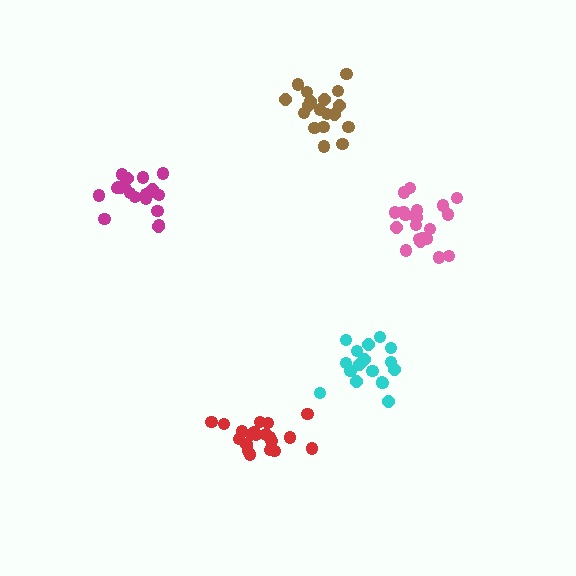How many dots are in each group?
Group 1: 18 dots, Group 2: 18 dots, Group 3: 21 dots, Group 4: 21 dots, Group 5: 21 dots (99 total).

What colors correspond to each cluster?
The clusters are colored: brown, cyan, pink, red, magenta.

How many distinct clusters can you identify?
There are 5 distinct clusters.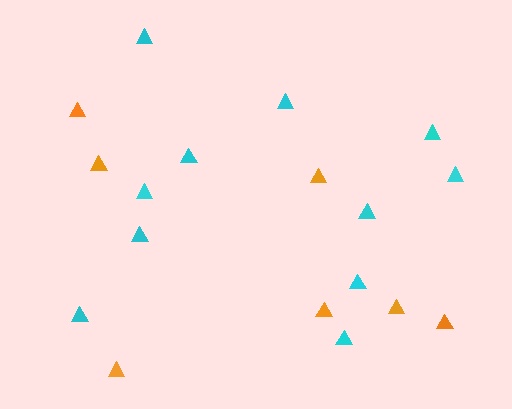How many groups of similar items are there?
There are 2 groups: one group of orange triangles (7) and one group of cyan triangles (11).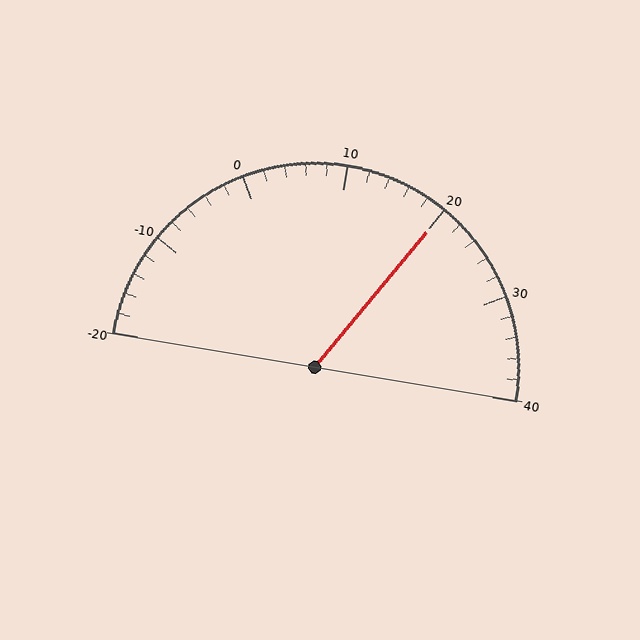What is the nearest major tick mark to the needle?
The nearest major tick mark is 20.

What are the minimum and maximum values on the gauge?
The gauge ranges from -20 to 40.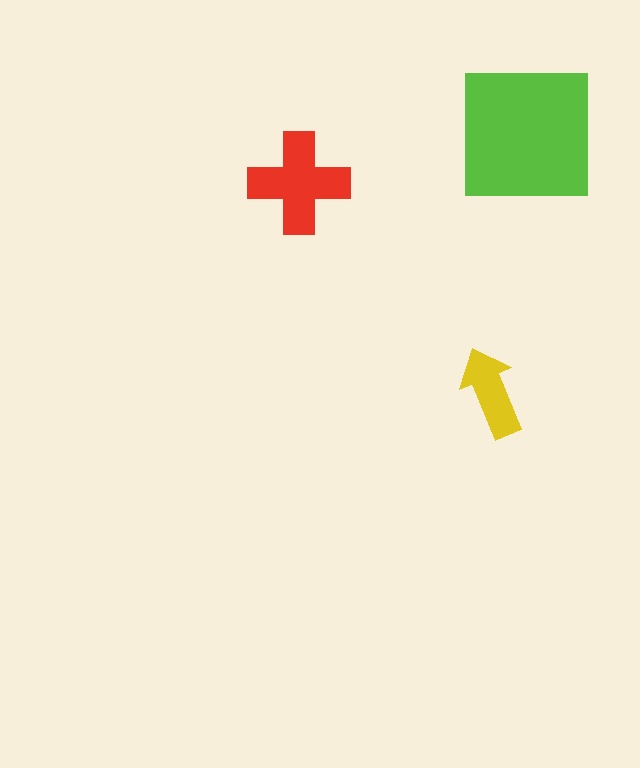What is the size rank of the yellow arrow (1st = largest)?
3rd.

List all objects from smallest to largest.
The yellow arrow, the red cross, the lime square.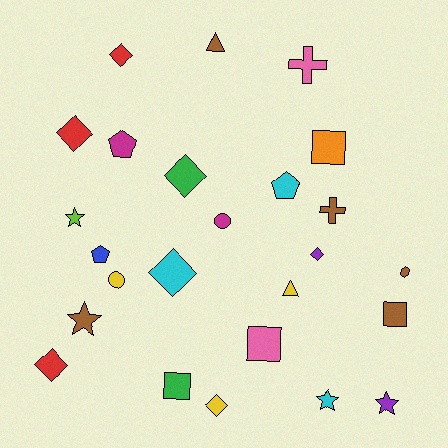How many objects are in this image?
There are 25 objects.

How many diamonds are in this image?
There are 7 diamonds.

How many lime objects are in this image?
There is 1 lime object.